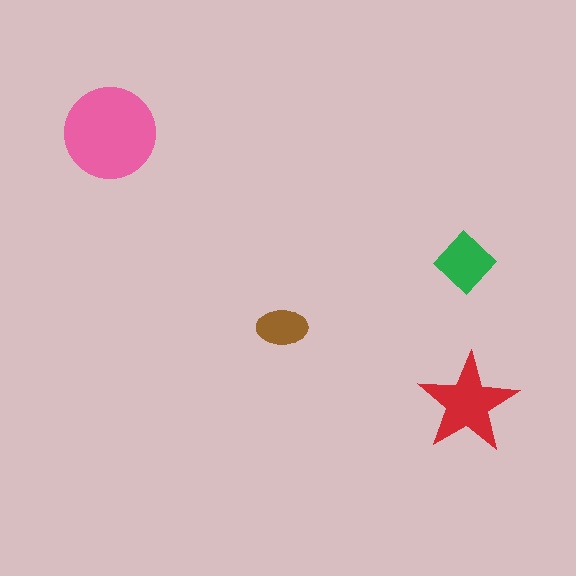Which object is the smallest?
The brown ellipse.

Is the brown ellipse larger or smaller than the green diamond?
Smaller.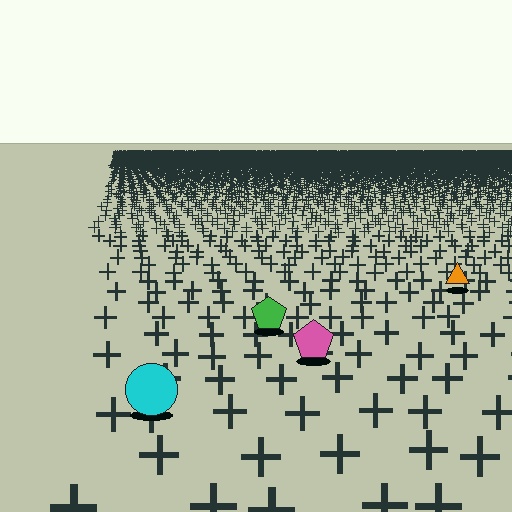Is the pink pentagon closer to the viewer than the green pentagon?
Yes. The pink pentagon is closer — you can tell from the texture gradient: the ground texture is coarser near it.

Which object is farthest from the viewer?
The orange triangle is farthest from the viewer. It appears smaller and the ground texture around it is denser.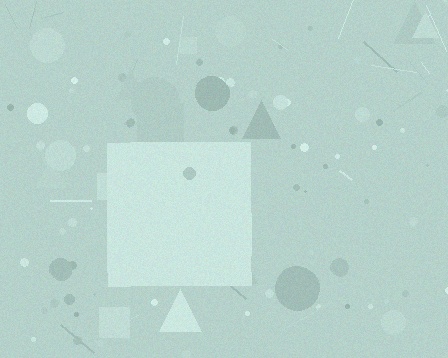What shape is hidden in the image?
A square is hidden in the image.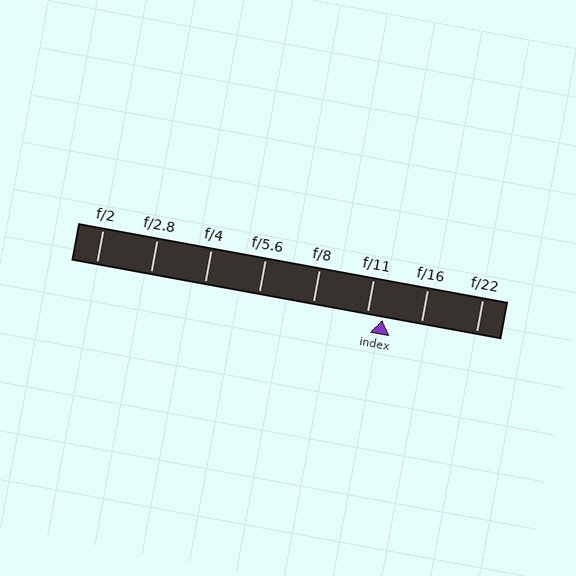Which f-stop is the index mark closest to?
The index mark is closest to f/11.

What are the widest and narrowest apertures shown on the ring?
The widest aperture shown is f/2 and the narrowest is f/22.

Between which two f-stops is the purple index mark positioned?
The index mark is between f/11 and f/16.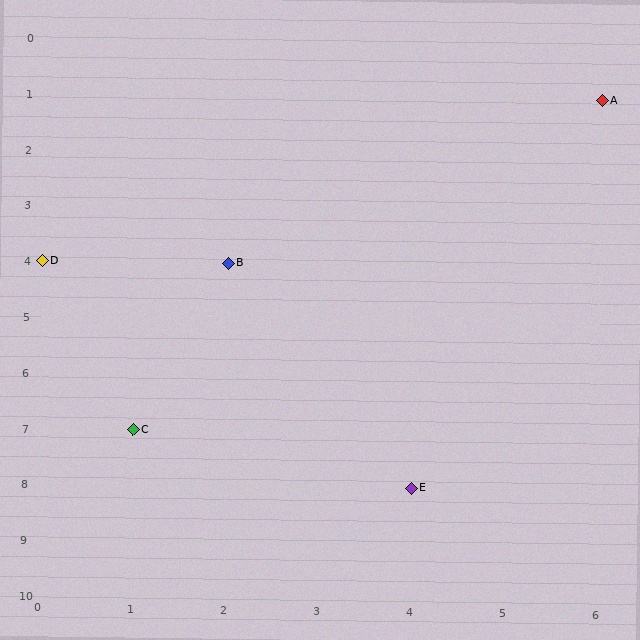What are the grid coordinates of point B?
Point B is at grid coordinates (2, 4).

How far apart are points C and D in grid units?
Points C and D are 1 column and 3 rows apart (about 3.2 grid units diagonally).